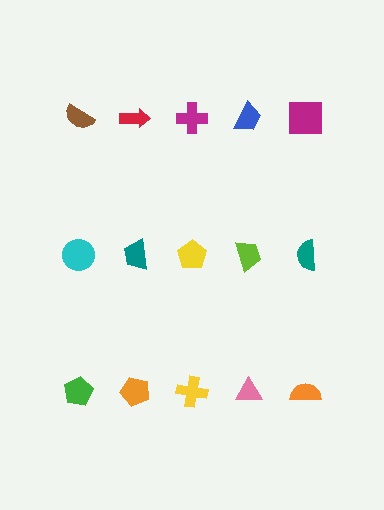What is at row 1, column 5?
A magenta square.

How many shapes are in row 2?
5 shapes.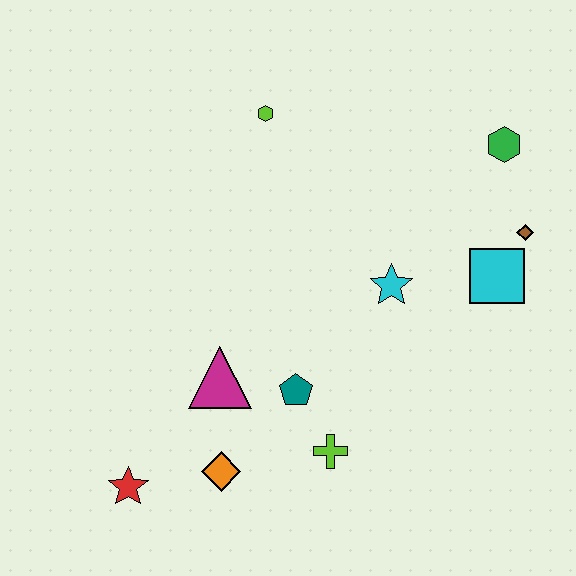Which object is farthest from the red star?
The green hexagon is farthest from the red star.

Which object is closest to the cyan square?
The brown diamond is closest to the cyan square.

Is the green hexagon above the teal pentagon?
Yes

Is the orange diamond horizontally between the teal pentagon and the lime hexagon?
No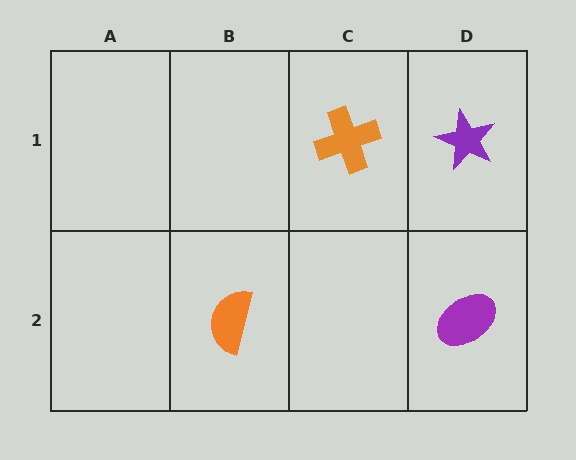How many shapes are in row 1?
2 shapes.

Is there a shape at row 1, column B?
No, that cell is empty.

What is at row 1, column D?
A purple star.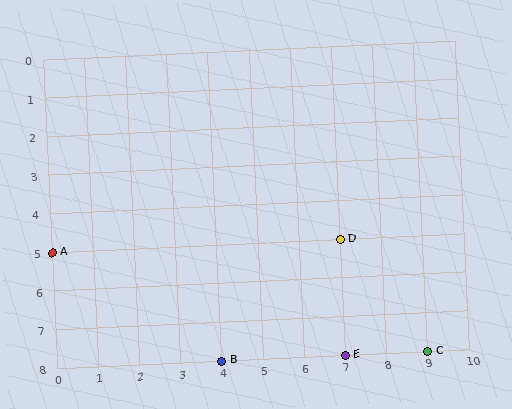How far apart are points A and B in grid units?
Points A and B are 4 columns and 3 rows apart (about 5.0 grid units diagonally).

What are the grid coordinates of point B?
Point B is at grid coordinates (4, 8).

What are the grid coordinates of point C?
Point C is at grid coordinates (9, 8).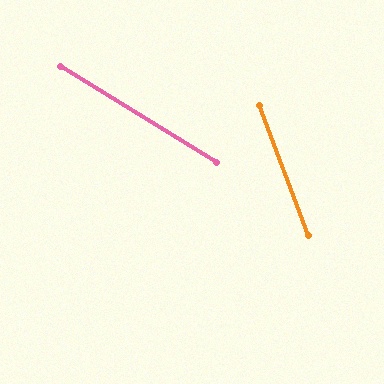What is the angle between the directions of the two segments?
Approximately 38 degrees.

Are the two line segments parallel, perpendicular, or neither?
Neither parallel nor perpendicular — they differ by about 38°.